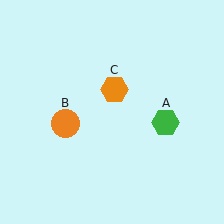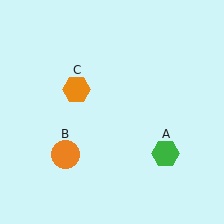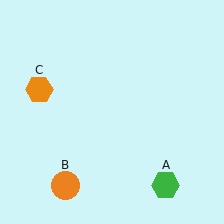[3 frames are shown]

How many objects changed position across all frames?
3 objects changed position: green hexagon (object A), orange circle (object B), orange hexagon (object C).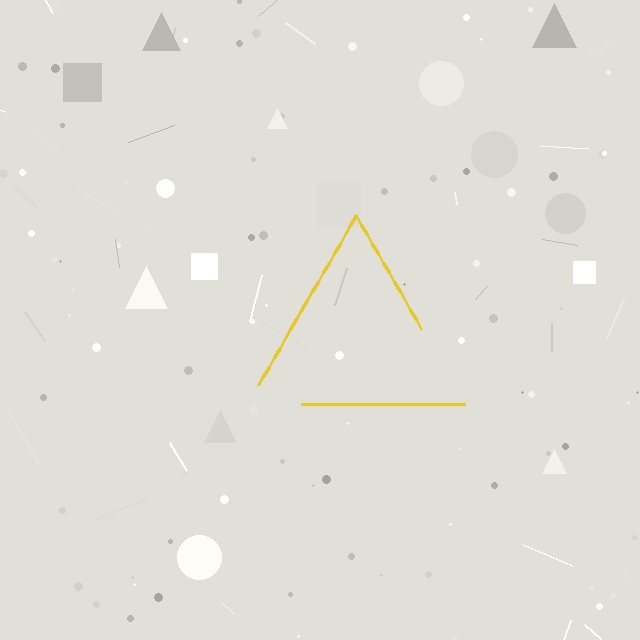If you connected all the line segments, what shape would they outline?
They would outline a triangle.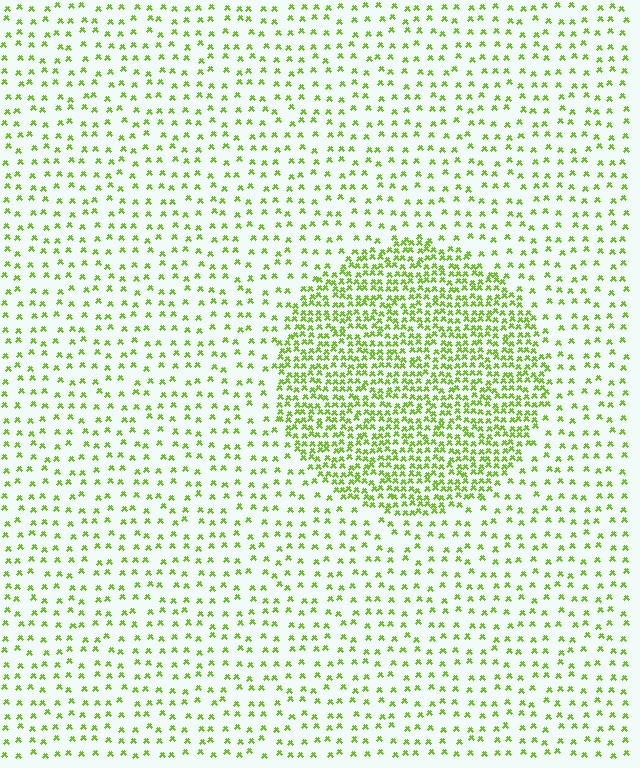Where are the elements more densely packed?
The elements are more densely packed inside the circle boundary.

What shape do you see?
I see a circle.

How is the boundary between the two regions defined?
The boundary is defined by a change in element density (approximately 2.8x ratio). All elements are the same color, size, and shape.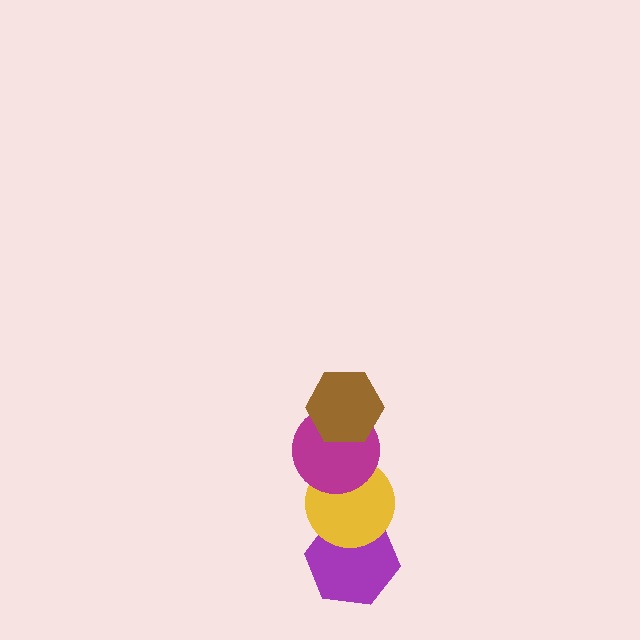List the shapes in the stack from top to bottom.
From top to bottom: the brown hexagon, the magenta circle, the yellow circle, the purple hexagon.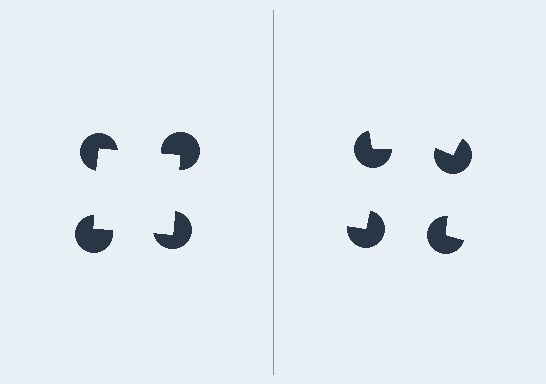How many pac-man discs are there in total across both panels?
8 — 4 on each side.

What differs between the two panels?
The pac-man discs are positioned identically on both sides; only the wedge orientations differ. On the left they align to a square; on the right they are misaligned.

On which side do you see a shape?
An illusory square appears on the left side. On the right side the wedge cuts are rotated, so no coherent shape forms.